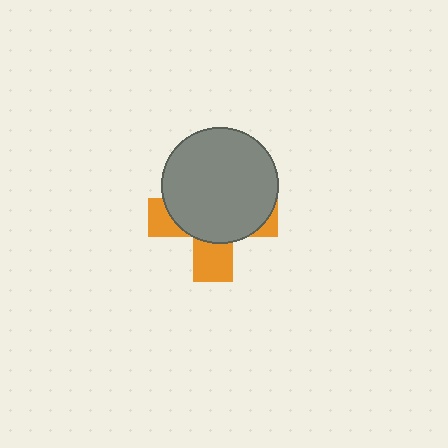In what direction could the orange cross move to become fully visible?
The orange cross could move down. That would shift it out from behind the gray circle entirely.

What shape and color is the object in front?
The object in front is a gray circle.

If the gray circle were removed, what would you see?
You would see the complete orange cross.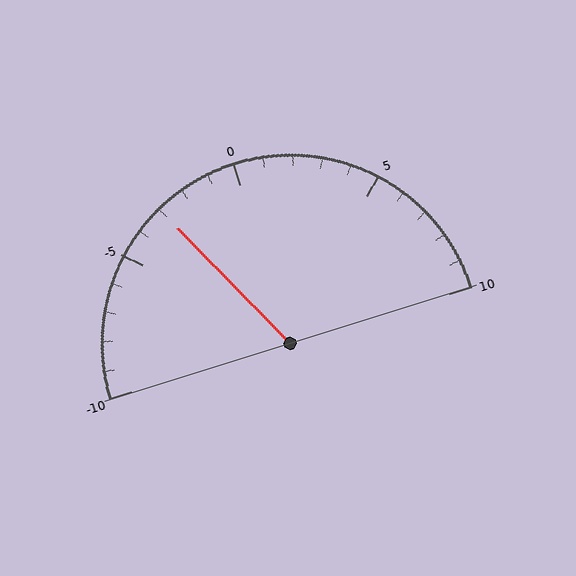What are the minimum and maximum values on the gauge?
The gauge ranges from -10 to 10.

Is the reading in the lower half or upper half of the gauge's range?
The reading is in the lower half of the range (-10 to 10).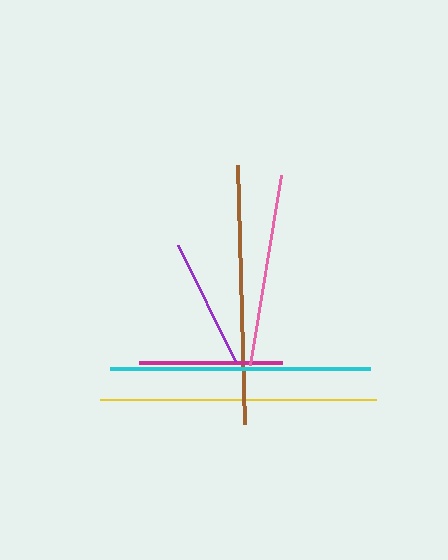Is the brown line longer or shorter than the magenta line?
The brown line is longer than the magenta line.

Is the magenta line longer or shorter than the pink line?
The pink line is longer than the magenta line.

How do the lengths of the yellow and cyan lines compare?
The yellow and cyan lines are approximately the same length.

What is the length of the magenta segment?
The magenta segment is approximately 143 pixels long.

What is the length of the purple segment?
The purple segment is approximately 129 pixels long.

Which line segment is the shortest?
The purple line is the shortest at approximately 129 pixels.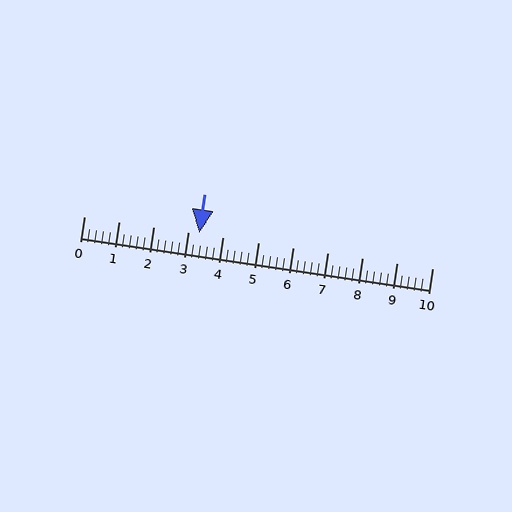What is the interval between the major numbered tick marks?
The major tick marks are spaced 1 units apart.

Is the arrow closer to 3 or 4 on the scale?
The arrow is closer to 3.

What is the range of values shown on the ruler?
The ruler shows values from 0 to 10.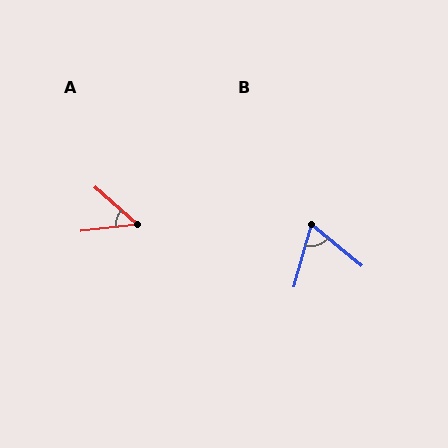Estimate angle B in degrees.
Approximately 66 degrees.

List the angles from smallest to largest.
A (48°), B (66°).